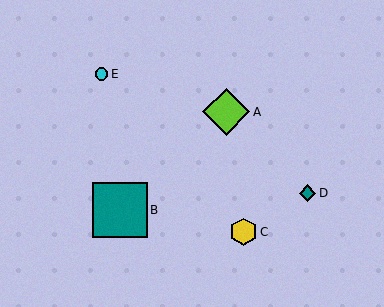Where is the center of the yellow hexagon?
The center of the yellow hexagon is at (243, 232).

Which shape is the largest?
The teal square (labeled B) is the largest.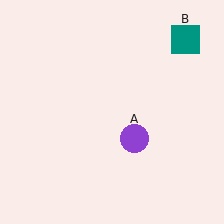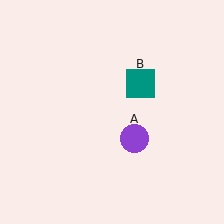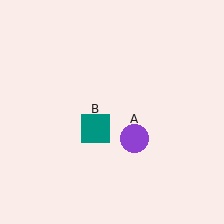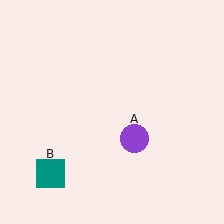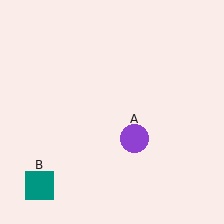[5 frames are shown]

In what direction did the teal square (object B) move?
The teal square (object B) moved down and to the left.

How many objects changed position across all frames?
1 object changed position: teal square (object B).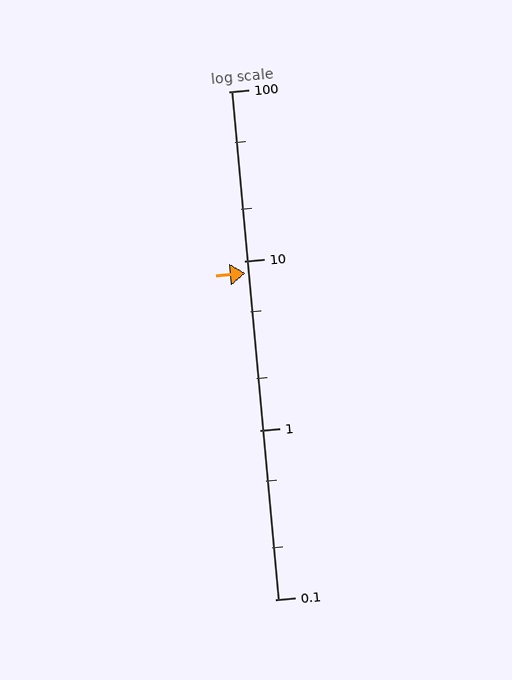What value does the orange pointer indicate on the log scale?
The pointer indicates approximately 8.4.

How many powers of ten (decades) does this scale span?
The scale spans 3 decades, from 0.1 to 100.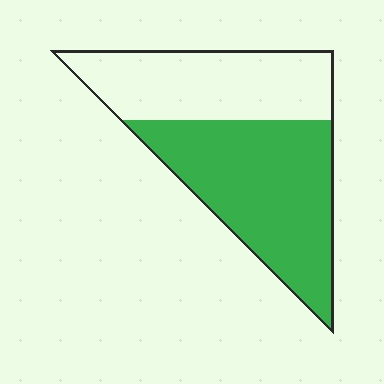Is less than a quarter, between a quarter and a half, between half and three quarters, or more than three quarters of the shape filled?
Between half and three quarters.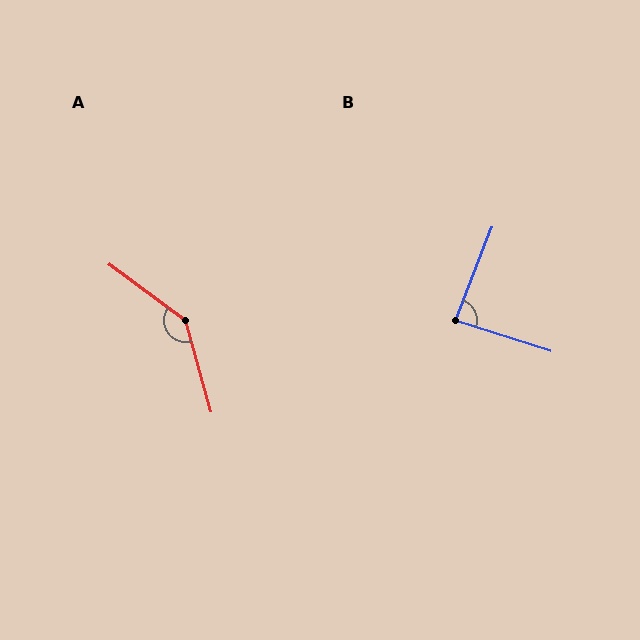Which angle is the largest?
A, at approximately 142 degrees.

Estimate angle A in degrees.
Approximately 142 degrees.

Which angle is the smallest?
B, at approximately 86 degrees.